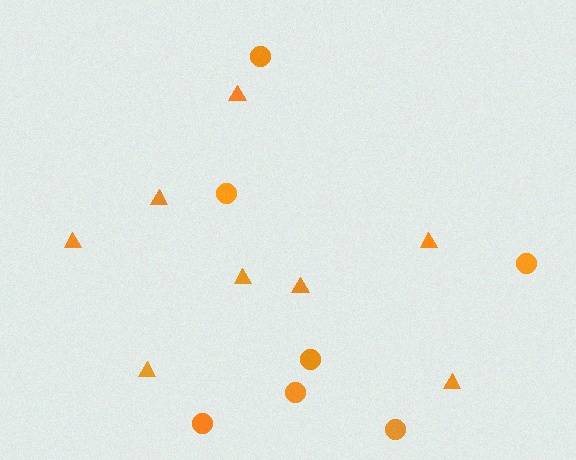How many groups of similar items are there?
There are 2 groups: one group of triangles (8) and one group of circles (7).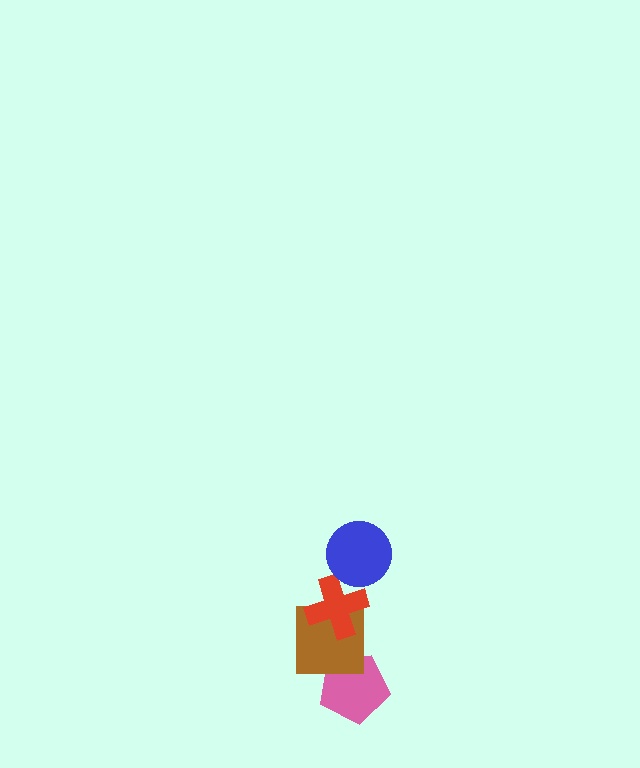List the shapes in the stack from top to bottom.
From top to bottom: the blue circle, the red cross, the brown square, the pink pentagon.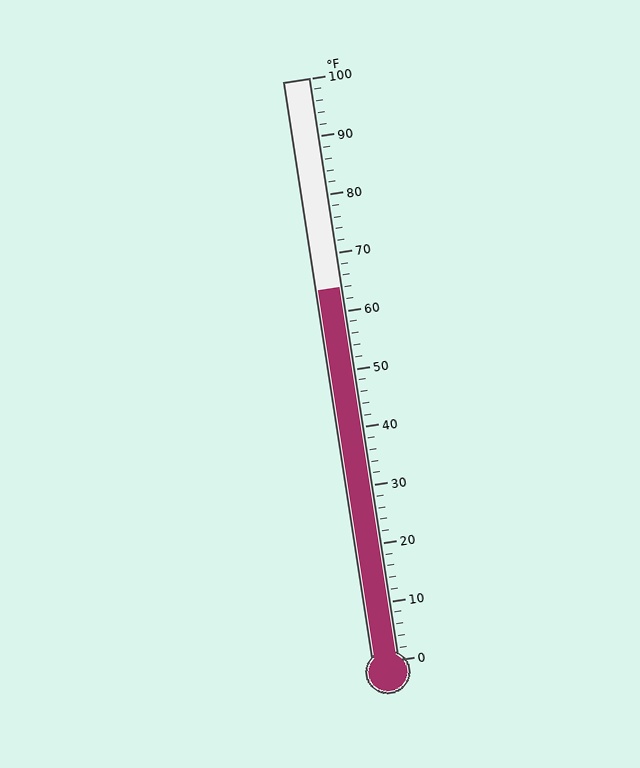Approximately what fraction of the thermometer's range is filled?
The thermometer is filled to approximately 65% of its range.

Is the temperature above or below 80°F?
The temperature is below 80°F.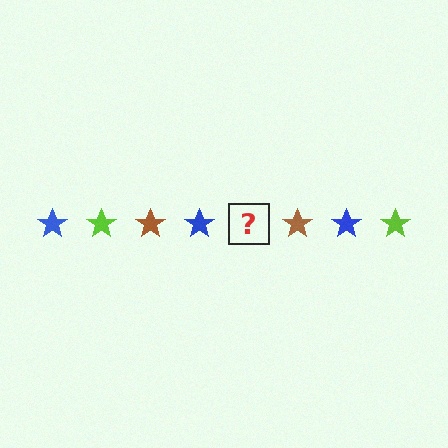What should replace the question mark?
The question mark should be replaced with a lime star.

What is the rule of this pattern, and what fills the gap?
The rule is that the pattern cycles through blue, lime, brown stars. The gap should be filled with a lime star.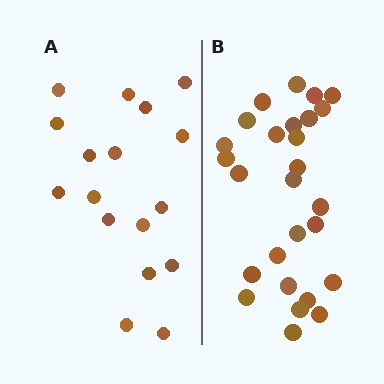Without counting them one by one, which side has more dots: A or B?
Region B (the right region) has more dots.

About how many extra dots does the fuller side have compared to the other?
Region B has roughly 10 or so more dots than region A.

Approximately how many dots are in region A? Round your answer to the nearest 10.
About 20 dots. (The exact count is 17, which rounds to 20.)